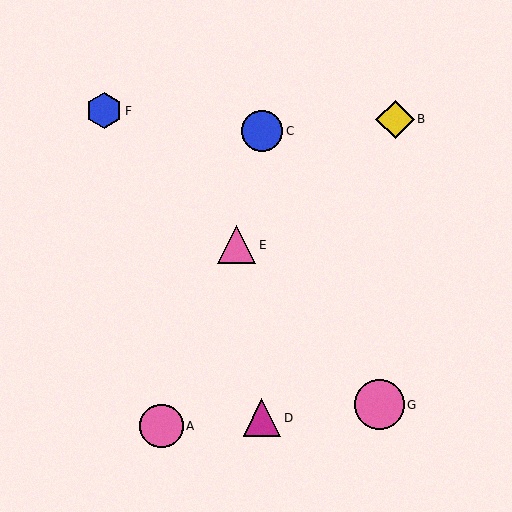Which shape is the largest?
The pink circle (labeled G) is the largest.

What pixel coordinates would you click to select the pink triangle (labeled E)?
Click at (236, 245) to select the pink triangle E.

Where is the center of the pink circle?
The center of the pink circle is at (162, 426).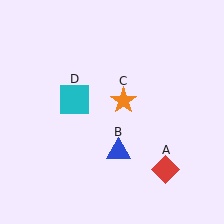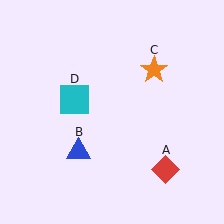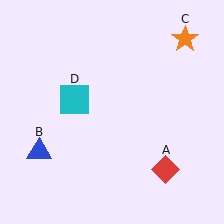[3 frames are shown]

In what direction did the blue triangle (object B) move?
The blue triangle (object B) moved left.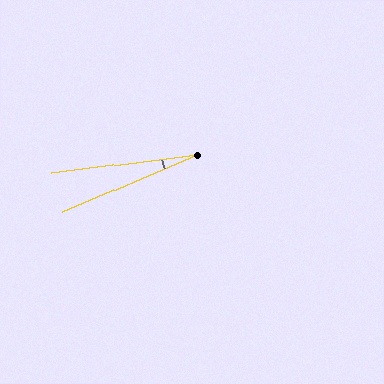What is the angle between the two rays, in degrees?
Approximately 16 degrees.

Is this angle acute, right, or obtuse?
It is acute.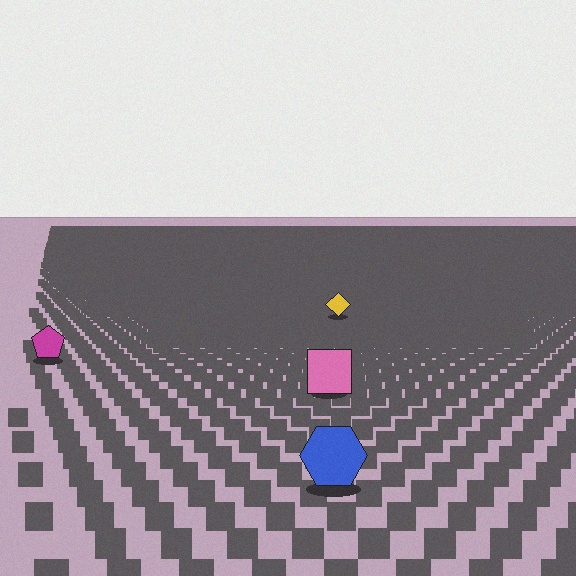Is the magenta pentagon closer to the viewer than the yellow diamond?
Yes. The magenta pentagon is closer — you can tell from the texture gradient: the ground texture is coarser near it.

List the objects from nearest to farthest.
From nearest to farthest: the blue hexagon, the pink square, the magenta pentagon, the yellow diamond.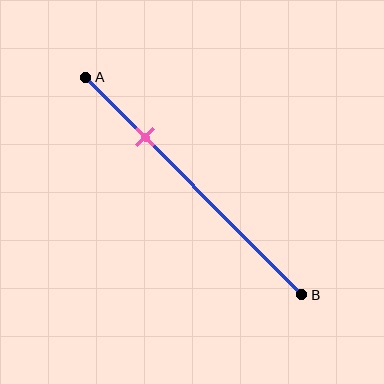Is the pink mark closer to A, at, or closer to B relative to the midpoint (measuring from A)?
The pink mark is closer to point A than the midpoint of segment AB.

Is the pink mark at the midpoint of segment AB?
No, the mark is at about 30% from A, not at the 50% midpoint.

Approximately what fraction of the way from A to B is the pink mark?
The pink mark is approximately 30% of the way from A to B.